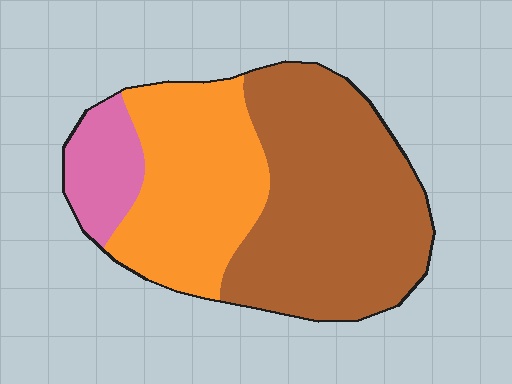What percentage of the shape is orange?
Orange takes up between a third and a half of the shape.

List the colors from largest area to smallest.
From largest to smallest: brown, orange, pink.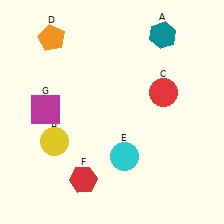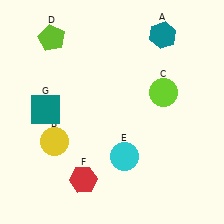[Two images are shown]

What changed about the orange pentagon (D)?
In Image 1, D is orange. In Image 2, it changed to lime.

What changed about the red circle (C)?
In Image 1, C is red. In Image 2, it changed to lime.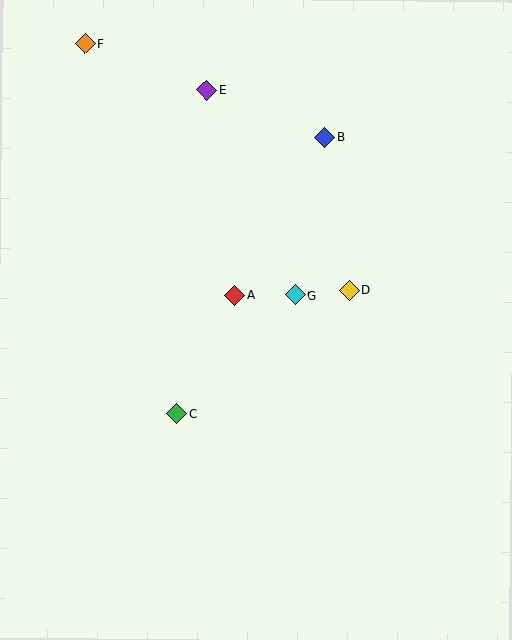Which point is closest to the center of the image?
Point A at (235, 295) is closest to the center.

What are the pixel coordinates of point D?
Point D is at (349, 290).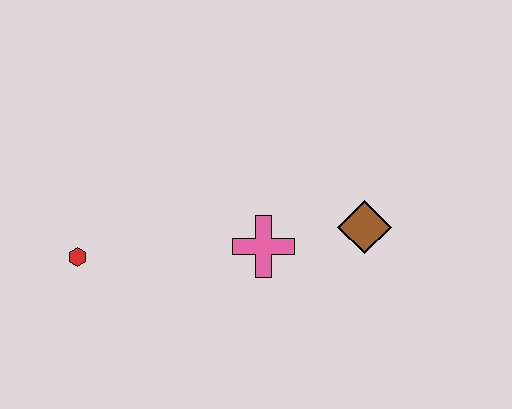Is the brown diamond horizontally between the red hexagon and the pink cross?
No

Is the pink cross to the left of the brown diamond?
Yes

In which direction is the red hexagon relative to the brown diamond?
The red hexagon is to the left of the brown diamond.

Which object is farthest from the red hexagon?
The brown diamond is farthest from the red hexagon.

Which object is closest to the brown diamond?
The pink cross is closest to the brown diamond.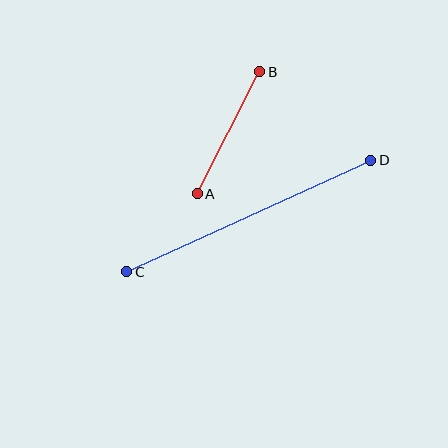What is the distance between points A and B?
The distance is approximately 137 pixels.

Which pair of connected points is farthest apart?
Points C and D are farthest apart.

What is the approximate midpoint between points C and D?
The midpoint is at approximately (249, 216) pixels.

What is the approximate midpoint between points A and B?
The midpoint is at approximately (229, 133) pixels.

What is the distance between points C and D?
The distance is approximately 268 pixels.